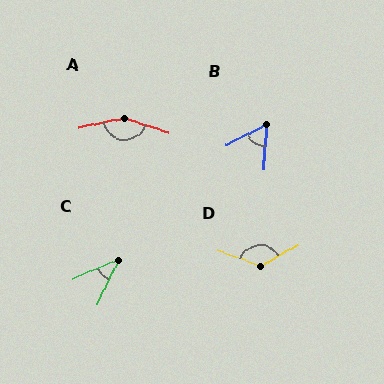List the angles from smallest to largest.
C (40°), B (60°), D (130°), A (151°).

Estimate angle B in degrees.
Approximately 60 degrees.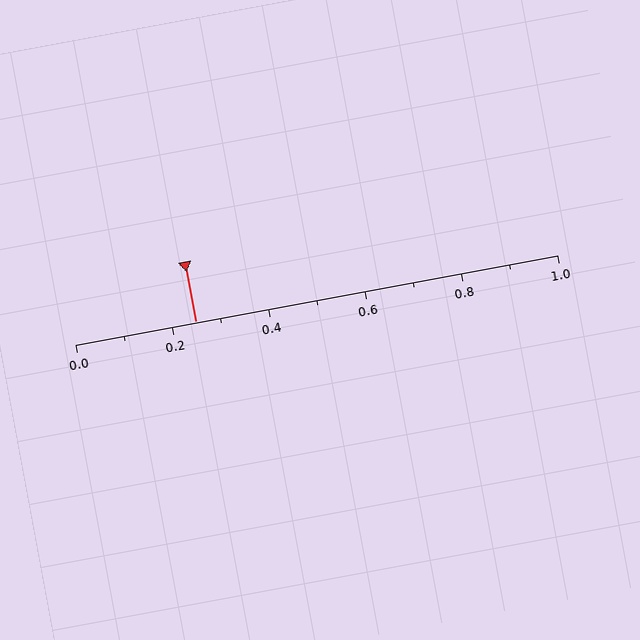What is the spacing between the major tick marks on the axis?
The major ticks are spaced 0.2 apart.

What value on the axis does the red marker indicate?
The marker indicates approximately 0.25.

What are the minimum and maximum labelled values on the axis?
The axis runs from 0.0 to 1.0.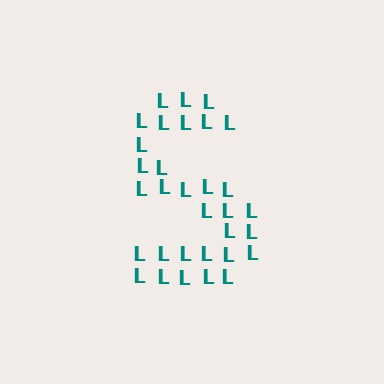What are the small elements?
The small elements are letter L's.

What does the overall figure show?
The overall figure shows the letter S.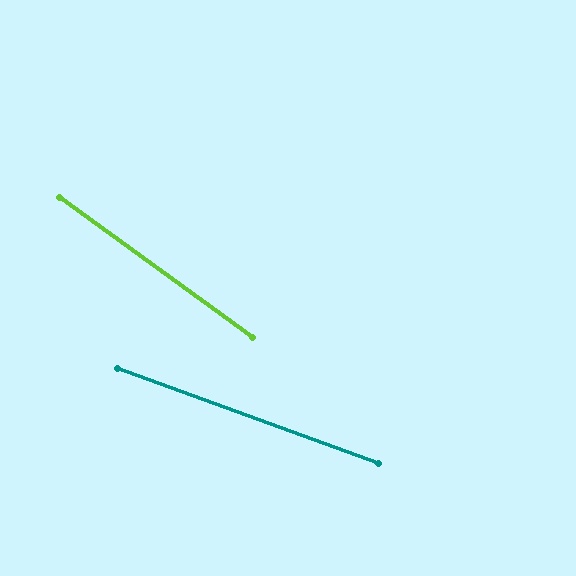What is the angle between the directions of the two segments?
Approximately 16 degrees.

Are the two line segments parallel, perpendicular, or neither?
Neither parallel nor perpendicular — they differ by about 16°.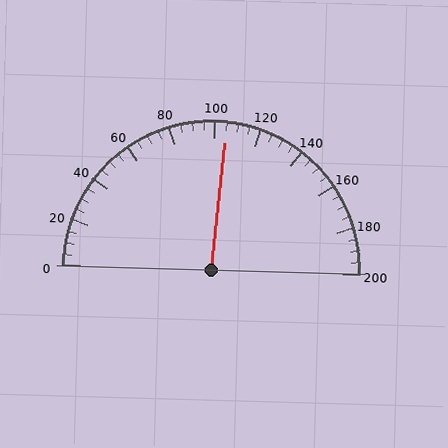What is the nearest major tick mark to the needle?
The nearest major tick mark is 100.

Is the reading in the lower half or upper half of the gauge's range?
The reading is in the upper half of the range (0 to 200).